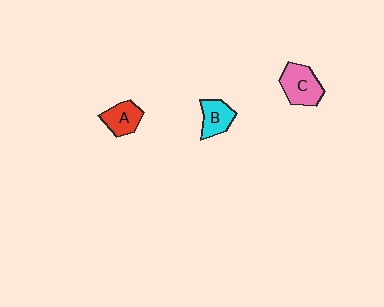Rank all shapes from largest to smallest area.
From largest to smallest: C (pink), A (red), B (cyan).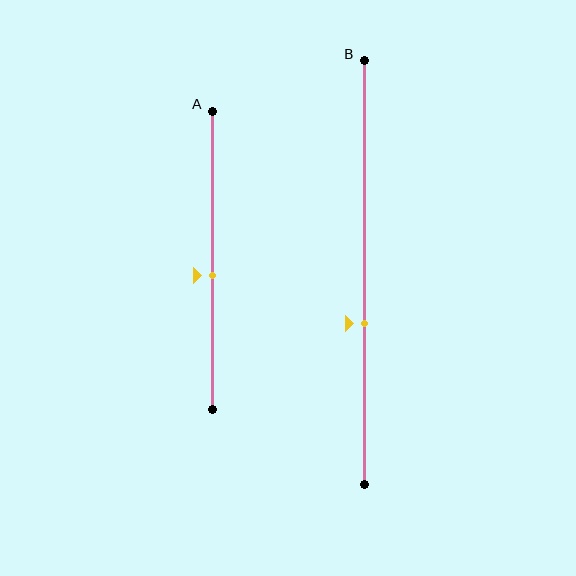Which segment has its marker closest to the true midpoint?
Segment A has its marker closest to the true midpoint.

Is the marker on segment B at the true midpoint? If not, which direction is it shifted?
No, the marker on segment B is shifted downward by about 12% of the segment length.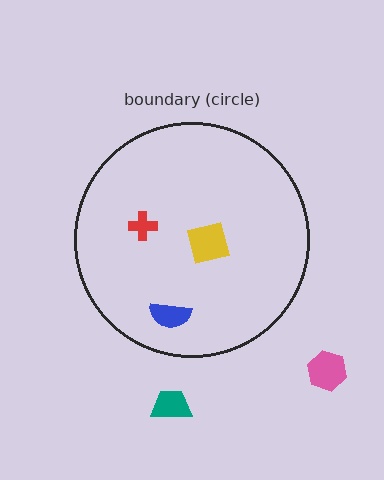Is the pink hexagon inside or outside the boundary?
Outside.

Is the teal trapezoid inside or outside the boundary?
Outside.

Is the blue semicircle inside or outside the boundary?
Inside.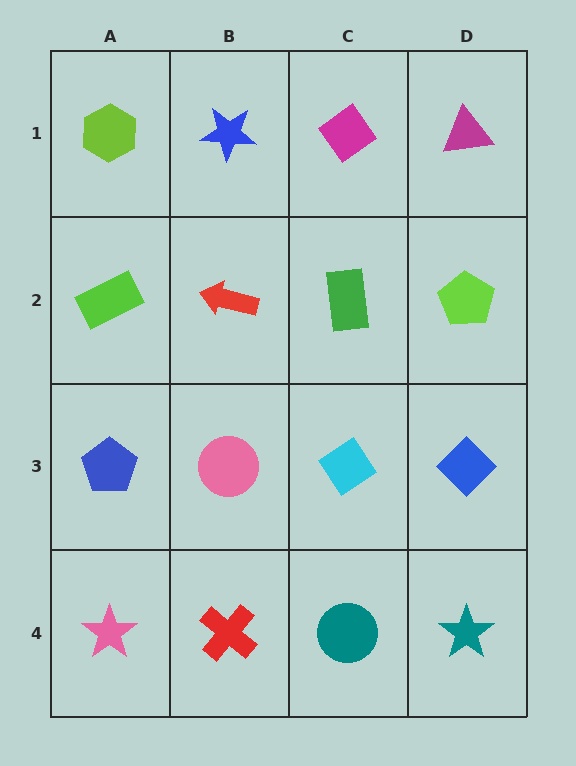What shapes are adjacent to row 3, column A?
A lime rectangle (row 2, column A), a pink star (row 4, column A), a pink circle (row 3, column B).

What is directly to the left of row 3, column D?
A cyan diamond.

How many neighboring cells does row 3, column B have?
4.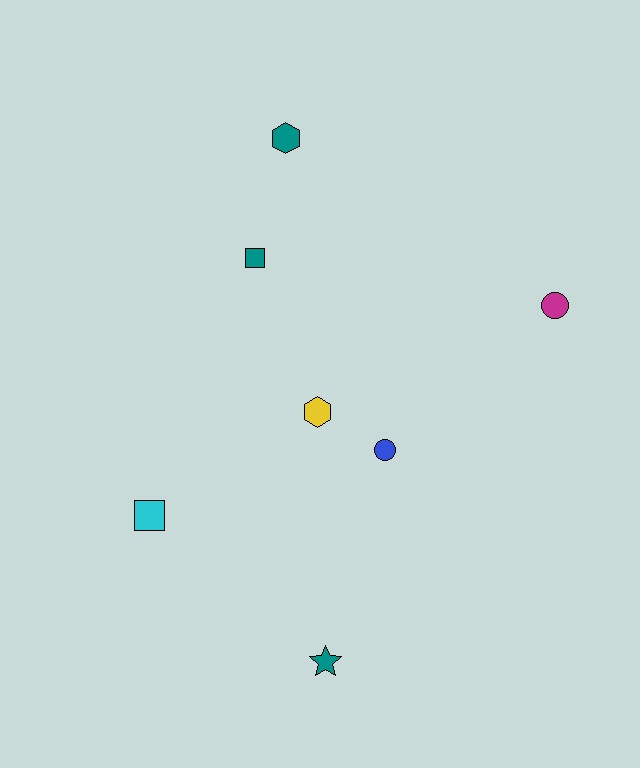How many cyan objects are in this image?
There is 1 cyan object.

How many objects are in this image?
There are 7 objects.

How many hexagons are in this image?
There are 2 hexagons.